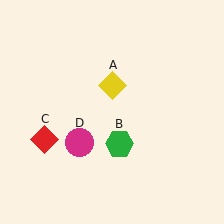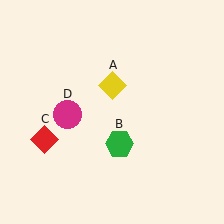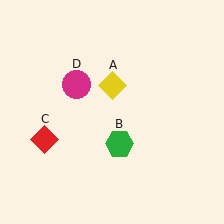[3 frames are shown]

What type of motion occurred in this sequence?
The magenta circle (object D) rotated clockwise around the center of the scene.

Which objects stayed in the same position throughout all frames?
Yellow diamond (object A) and green hexagon (object B) and red diamond (object C) remained stationary.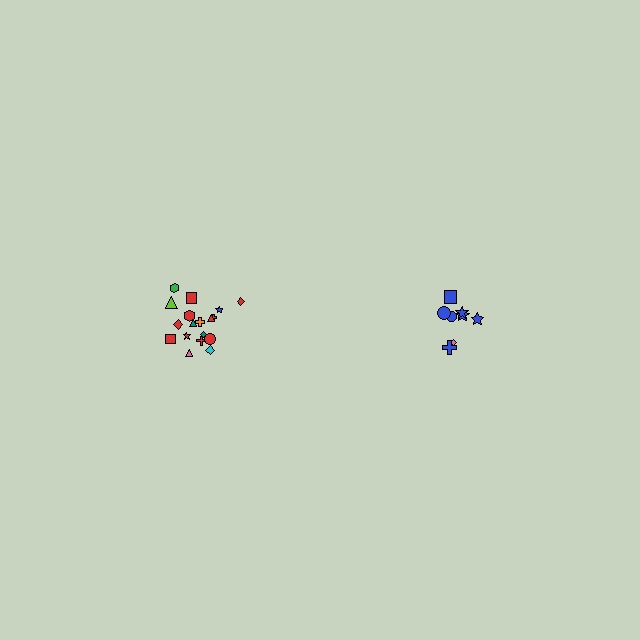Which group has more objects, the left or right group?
The left group.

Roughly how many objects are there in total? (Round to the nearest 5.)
Roughly 25 objects in total.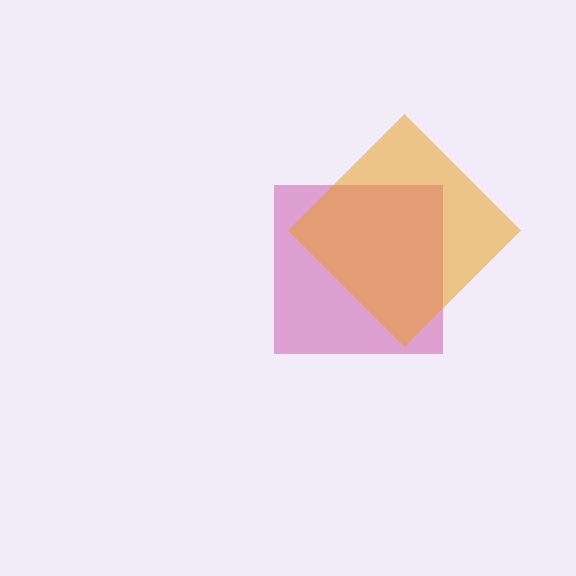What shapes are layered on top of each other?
The layered shapes are: a magenta square, an orange diamond.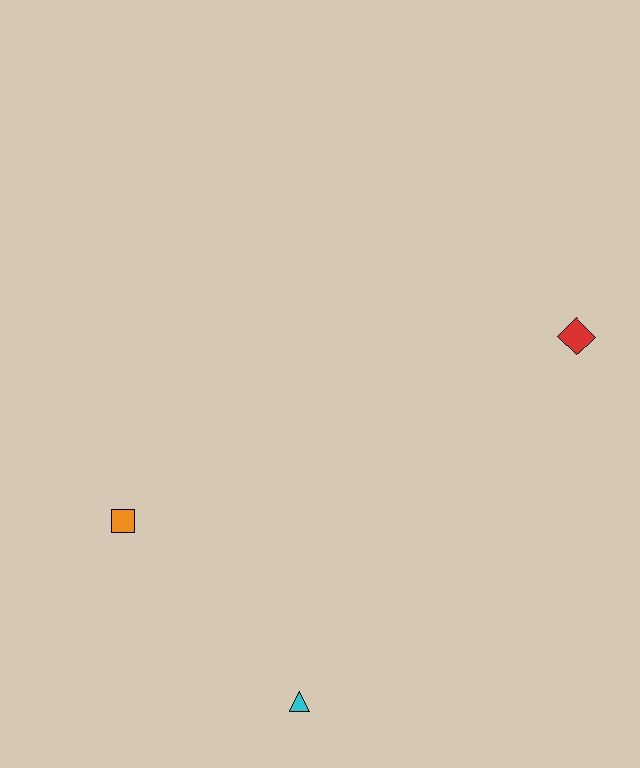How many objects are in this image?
There are 3 objects.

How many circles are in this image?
There are no circles.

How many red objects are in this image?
There is 1 red object.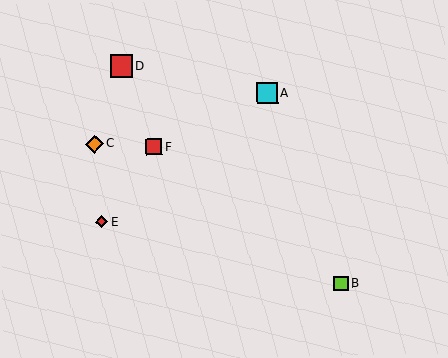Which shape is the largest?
The red square (labeled D) is the largest.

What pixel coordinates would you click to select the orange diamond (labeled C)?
Click at (95, 144) to select the orange diamond C.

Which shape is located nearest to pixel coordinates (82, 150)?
The orange diamond (labeled C) at (95, 144) is nearest to that location.